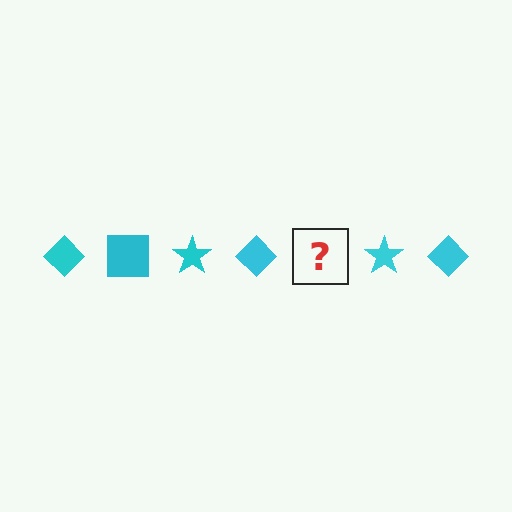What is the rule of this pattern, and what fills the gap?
The rule is that the pattern cycles through diamond, square, star shapes in cyan. The gap should be filled with a cyan square.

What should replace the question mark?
The question mark should be replaced with a cyan square.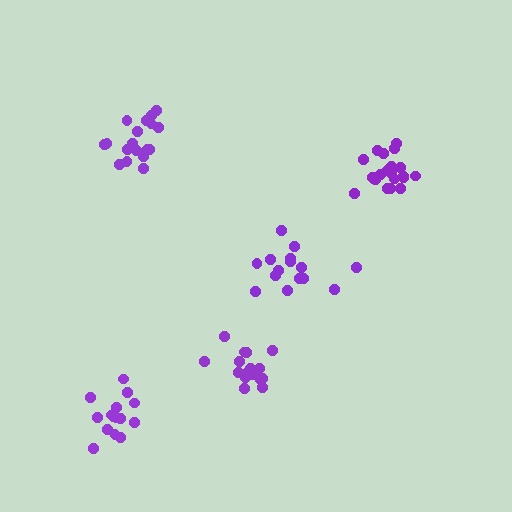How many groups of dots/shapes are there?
There are 5 groups.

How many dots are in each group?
Group 1: 15 dots, Group 2: 19 dots, Group 3: 17 dots, Group 4: 21 dots, Group 5: 15 dots (87 total).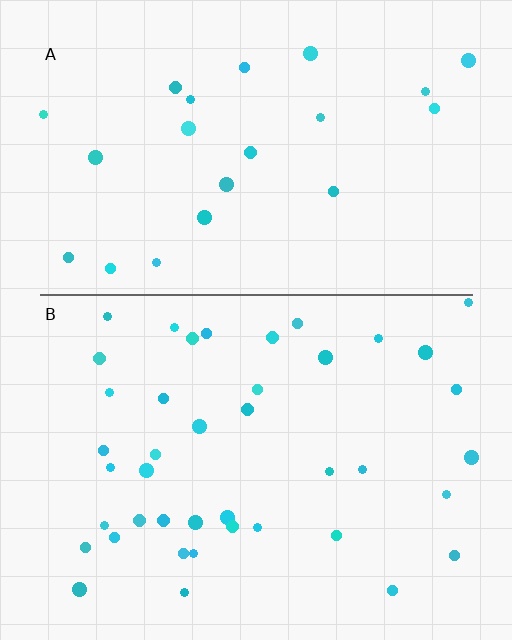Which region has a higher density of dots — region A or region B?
B (the bottom).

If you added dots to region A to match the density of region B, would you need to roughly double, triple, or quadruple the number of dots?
Approximately double.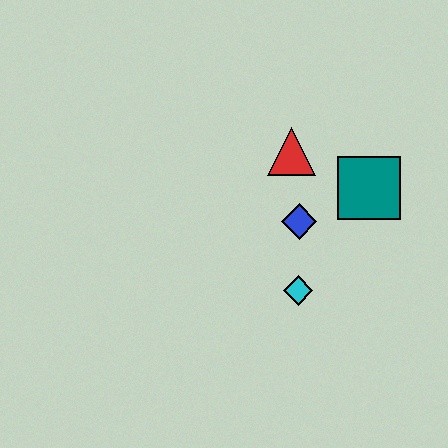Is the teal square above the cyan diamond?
Yes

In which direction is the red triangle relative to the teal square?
The red triangle is to the left of the teal square.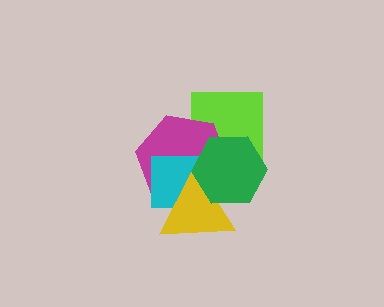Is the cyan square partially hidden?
Yes, it is partially covered by another shape.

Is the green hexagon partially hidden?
No, no other shape covers it.